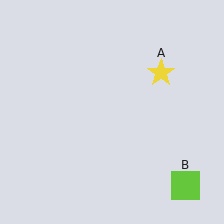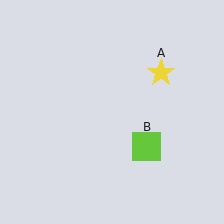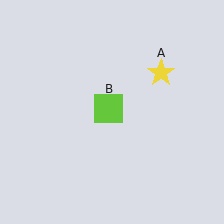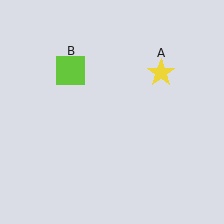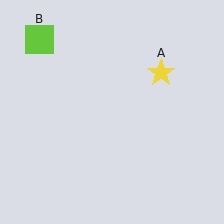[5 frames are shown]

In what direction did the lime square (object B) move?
The lime square (object B) moved up and to the left.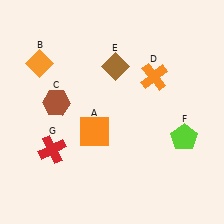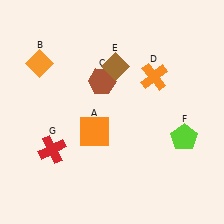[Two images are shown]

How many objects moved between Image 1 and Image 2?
1 object moved between the two images.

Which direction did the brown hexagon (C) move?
The brown hexagon (C) moved right.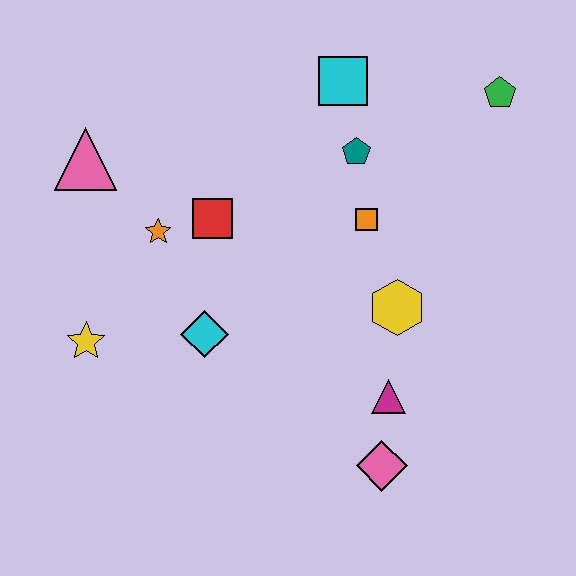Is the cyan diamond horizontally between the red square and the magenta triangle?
No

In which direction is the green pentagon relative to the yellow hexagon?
The green pentagon is above the yellow hexagon.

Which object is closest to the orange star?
The red square is closest to the orange star.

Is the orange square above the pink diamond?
Yes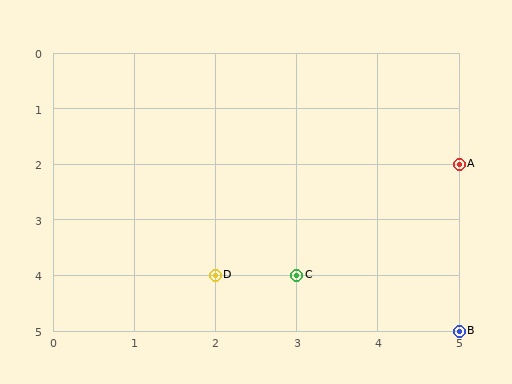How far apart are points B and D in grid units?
Points B and D are 3 columns and 1 row apart (about 3.2 grid units diagonally).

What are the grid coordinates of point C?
Point C is at grid coordinates (3, 4).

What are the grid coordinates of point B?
Point B is at grid coordinates (5, 5).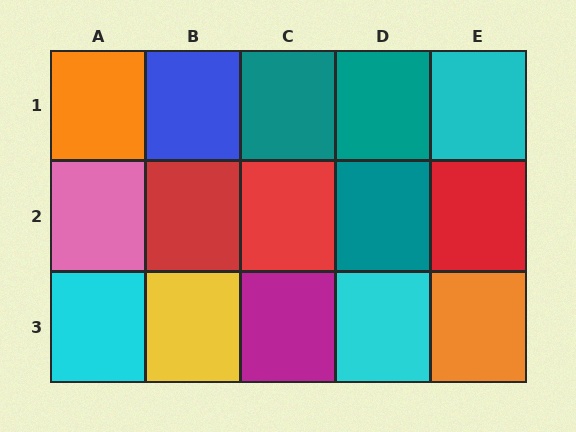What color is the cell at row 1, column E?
Cyan.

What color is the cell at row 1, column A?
Orange.